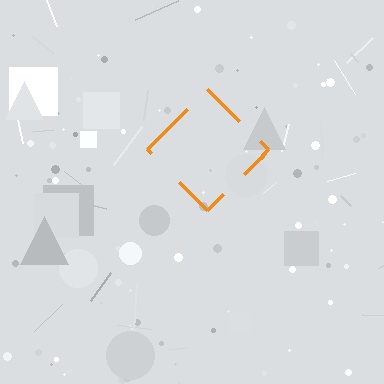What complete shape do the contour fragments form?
The contour fragments form a diamond.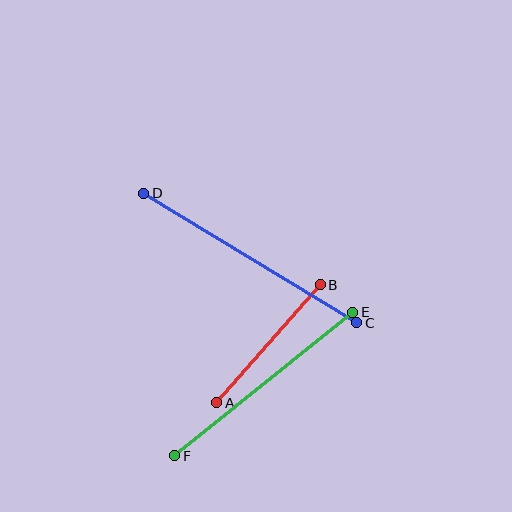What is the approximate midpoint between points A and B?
The midpoint is at approximately (269, 344) pixels.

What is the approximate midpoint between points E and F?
The midpoint is at approximately (264, 384) pixels.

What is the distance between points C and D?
The distance is approximately 249 pixels.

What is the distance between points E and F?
The distance is approximately 228 pixels.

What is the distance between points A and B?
The distance is approximately 157 pixels.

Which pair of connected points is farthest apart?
Points C and D are farthest apart.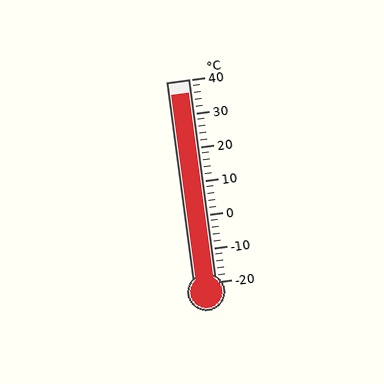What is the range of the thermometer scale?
The thermometer scale ranges from -20°C to 40°C.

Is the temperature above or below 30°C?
The temperature is above 30°C.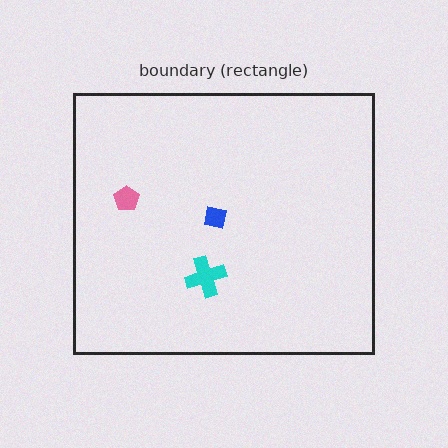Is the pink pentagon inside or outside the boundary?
Inside.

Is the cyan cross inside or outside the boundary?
Inside.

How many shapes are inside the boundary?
3 inside, 0 outside.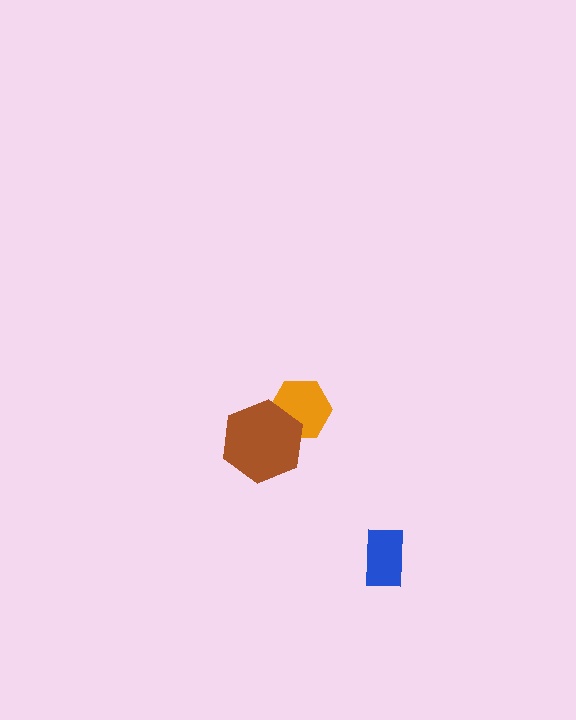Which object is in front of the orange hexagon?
The brown hexagon is in front of the orange hexagon.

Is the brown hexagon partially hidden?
No, no other shape covers it.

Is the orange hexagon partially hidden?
Yes, it is partially covered by another shape.